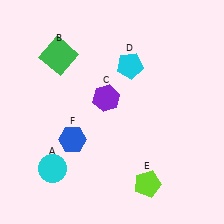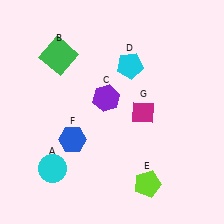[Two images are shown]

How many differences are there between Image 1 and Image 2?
There is 1 difference between the two images.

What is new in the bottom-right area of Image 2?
A magenta diamond (G) was added in the bottom-right area of Image 2.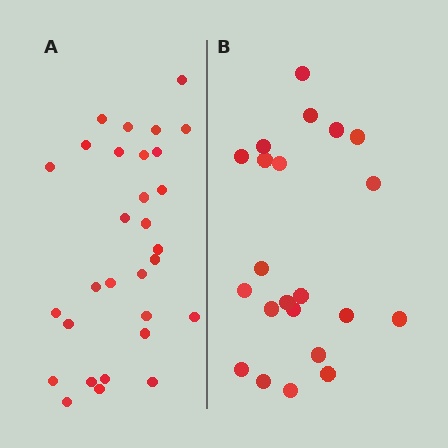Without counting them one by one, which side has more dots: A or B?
Region A (the left region) has more dots.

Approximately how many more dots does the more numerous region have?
Region A has roughly 8 or so more dots than region B.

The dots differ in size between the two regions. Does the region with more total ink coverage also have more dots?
No. Region B has more total ink coverage because its dots are larger, but region A actually contains more individual dots. Total area can be misleading — the number of items is what matters here.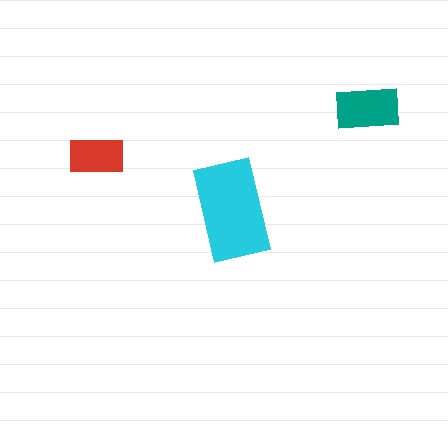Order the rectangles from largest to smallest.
the cyan one, the teal one, the red one.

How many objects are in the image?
There are 3 objects in the image.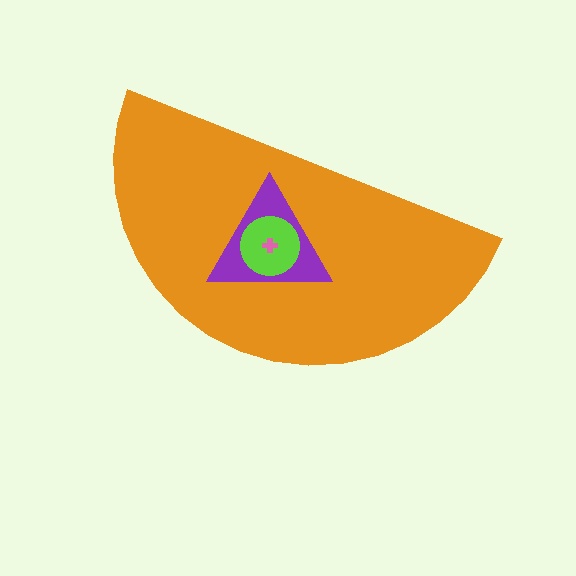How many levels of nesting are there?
4.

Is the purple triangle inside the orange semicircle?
Yes.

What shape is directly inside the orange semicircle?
The purple triangle.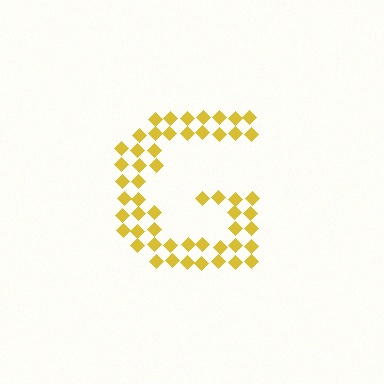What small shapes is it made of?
It is made of small diamonds.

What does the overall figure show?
The overall figure shows the letter G.